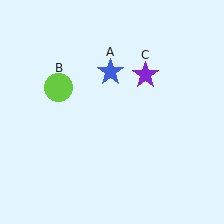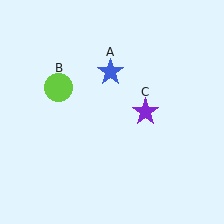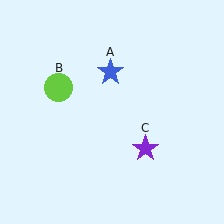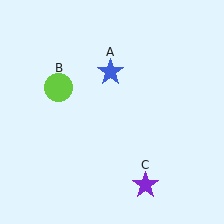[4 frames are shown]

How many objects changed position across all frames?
1 object changed position: purple star (object C).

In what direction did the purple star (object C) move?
The purple star (object C) moved down.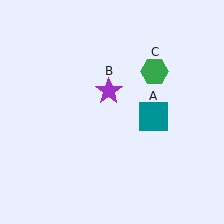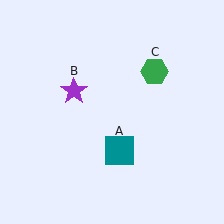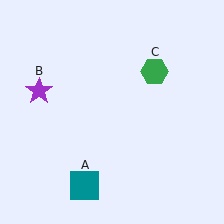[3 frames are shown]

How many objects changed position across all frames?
2 objects changed position: teal square (object A), purple star (object B).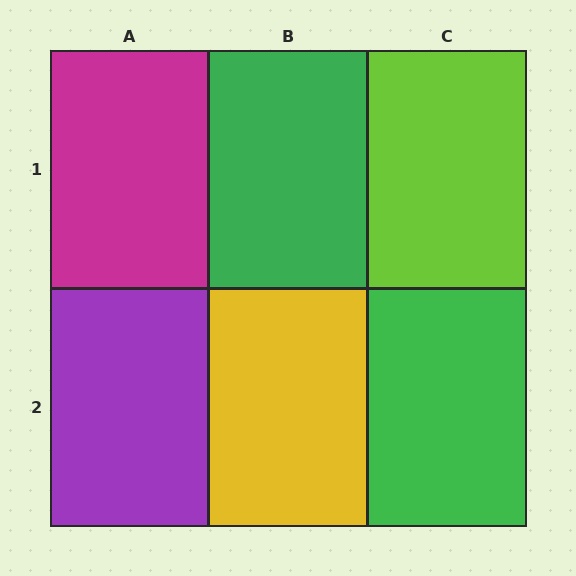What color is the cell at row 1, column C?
Lime.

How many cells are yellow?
1 cell is yellow.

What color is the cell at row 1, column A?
Magenta.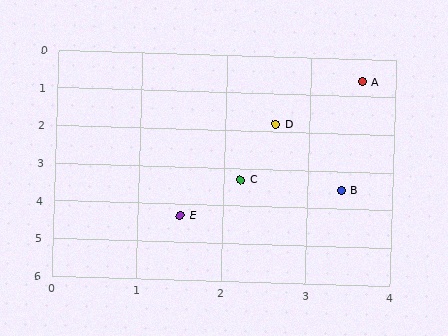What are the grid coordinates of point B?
Point B is at approximately (3.4, 3.5).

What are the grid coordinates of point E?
Point E is at approximately (1.5, 4.3).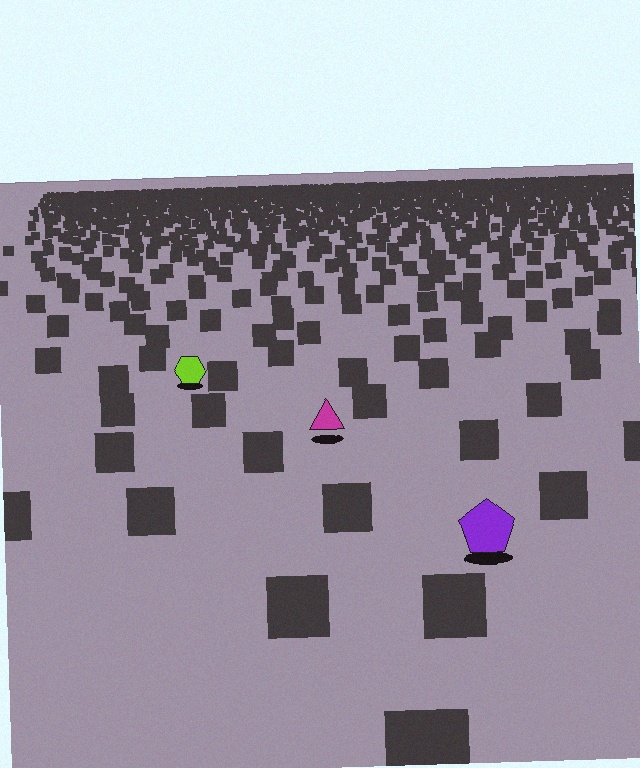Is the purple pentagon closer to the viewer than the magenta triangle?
Yes. The purple pentagon is closer — you can tell from the texture gradient: the ground texture is coarser near it.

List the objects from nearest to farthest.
From nearest to farthest: the purple pentagon, the magenta triangle, the lime hexagon.